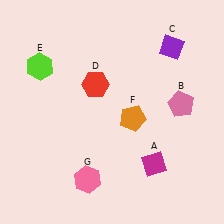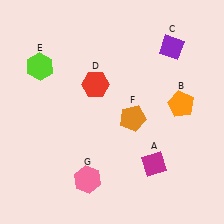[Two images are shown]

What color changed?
The pentagon (B) changed from pink in Image 1 to orange in Image 2.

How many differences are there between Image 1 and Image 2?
There is 1 difference between the two images.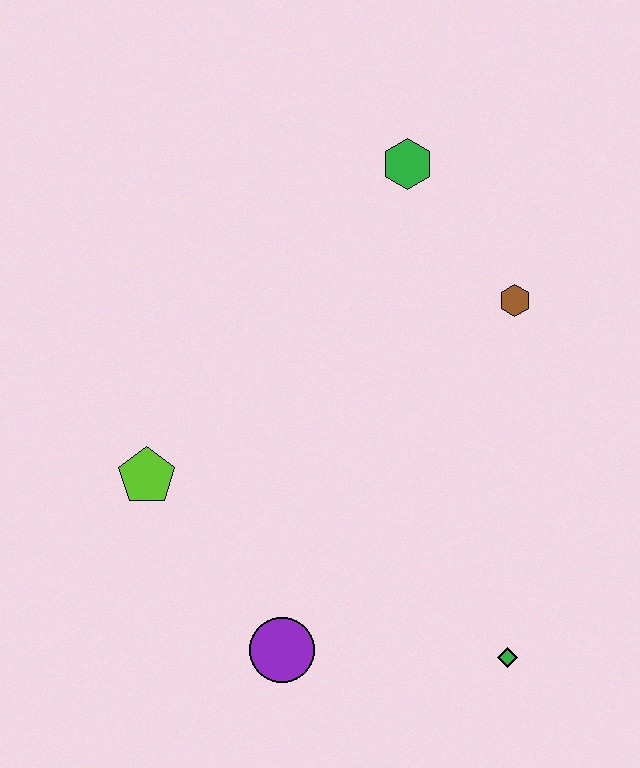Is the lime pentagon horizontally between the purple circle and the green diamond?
No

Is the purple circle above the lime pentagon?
No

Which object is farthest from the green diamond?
The green hexagon is farthest from the green diamond.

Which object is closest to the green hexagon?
The brown hexagon is closest to the green hexagon.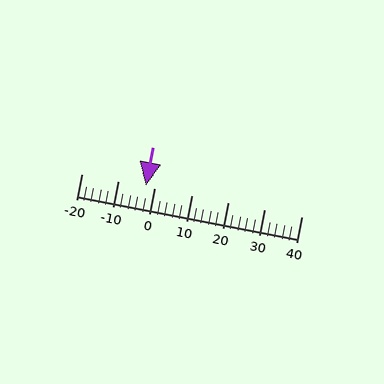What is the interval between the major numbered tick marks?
The major tick marks are spaced 10 units apart.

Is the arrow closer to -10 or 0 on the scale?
The arrow is closer to 0.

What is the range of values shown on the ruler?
The ruler shows values from -20 to 40.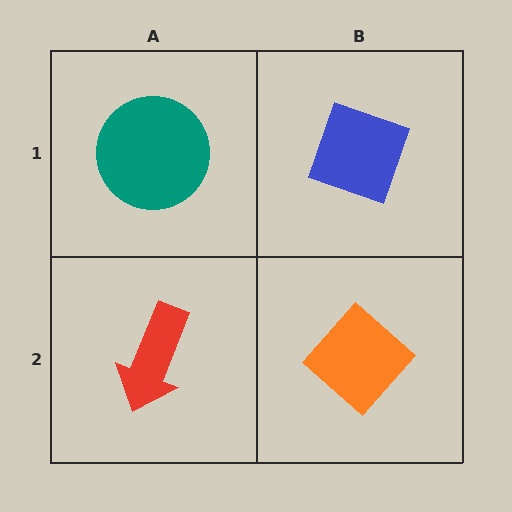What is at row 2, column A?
A red arrow.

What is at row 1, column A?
A teal circle.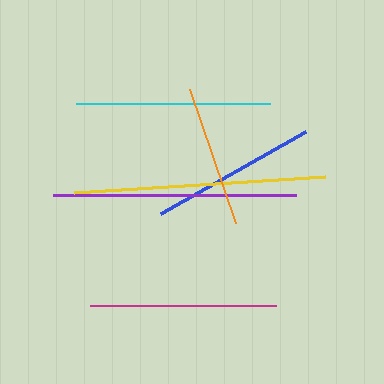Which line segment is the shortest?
The orange line is the shortest at approximately 142 pixels.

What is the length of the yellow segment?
The yellow segment is approximately 251 pixels long.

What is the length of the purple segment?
The purple segment is approximately 243 pixels long.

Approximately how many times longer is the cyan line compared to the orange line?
The cyan line is approximately 1.4 times the length of the orange line.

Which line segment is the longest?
The yellow line is the longest at approximately 251 pixels.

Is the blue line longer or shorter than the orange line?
The blue line is longer than the orange line.